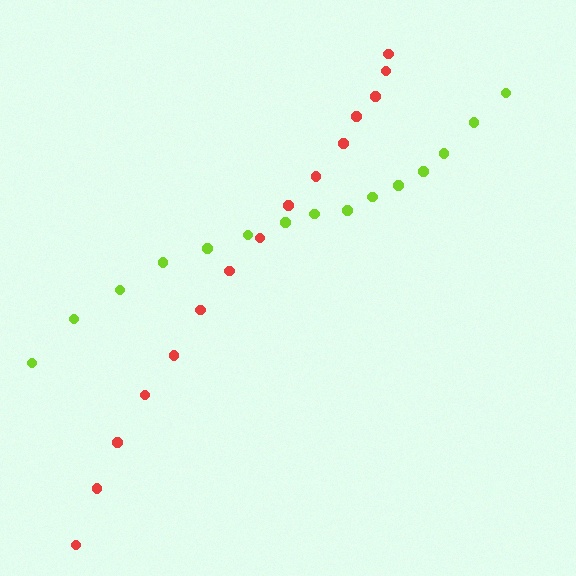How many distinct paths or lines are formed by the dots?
There are 2 distinct paths.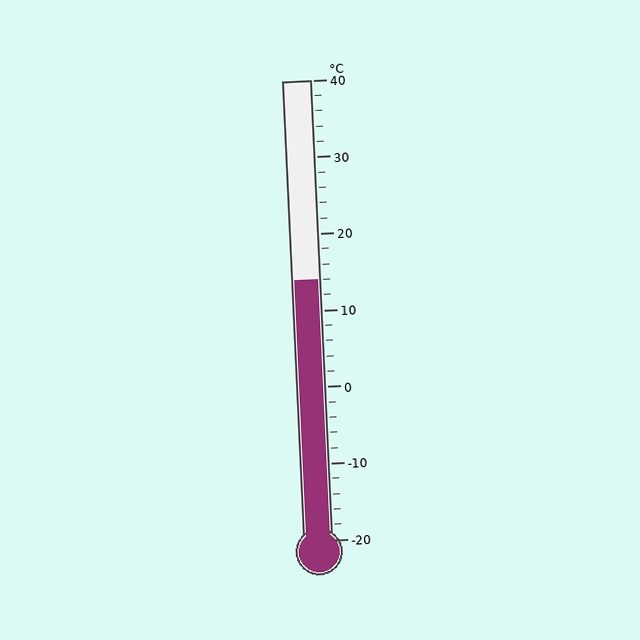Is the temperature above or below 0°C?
The temperature is above 0°C.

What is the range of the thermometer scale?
The thermometer scale ranges from -20°C to 40°C.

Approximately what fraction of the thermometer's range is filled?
The thermometer is filled to approximately 55% of its range.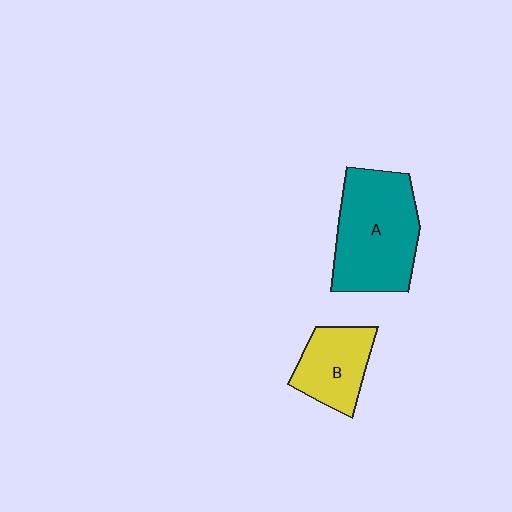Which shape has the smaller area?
Shape B (yellow).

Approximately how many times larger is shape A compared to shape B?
Approximately 1.8 times.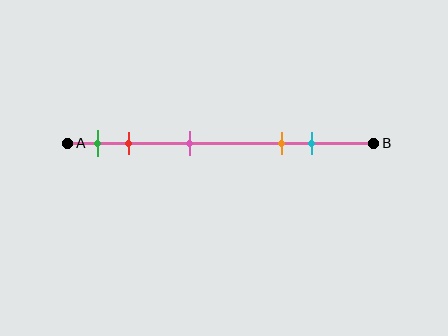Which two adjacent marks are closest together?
The green and red marks are the closest adjacent pair.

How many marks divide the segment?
There are 5 marks dividing the segment.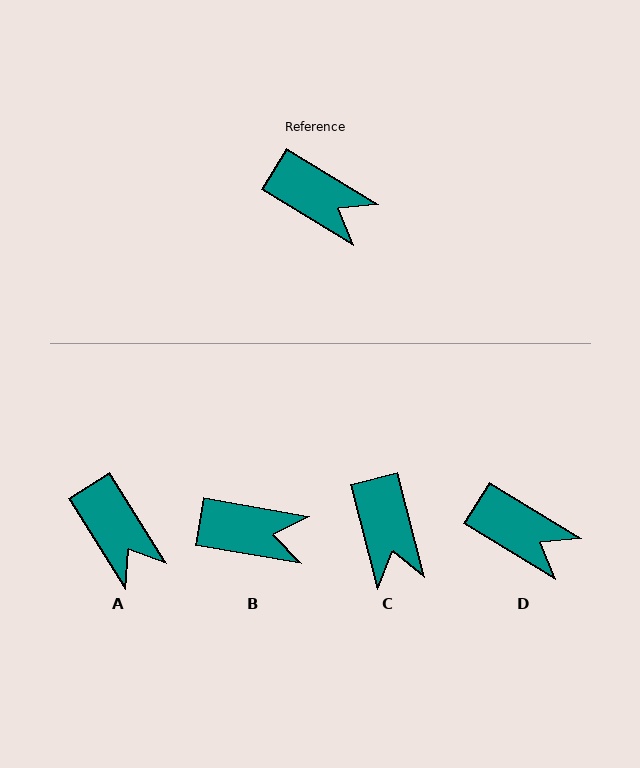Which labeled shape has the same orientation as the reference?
D.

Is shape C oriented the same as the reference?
No, it is off by about 45 degrees.